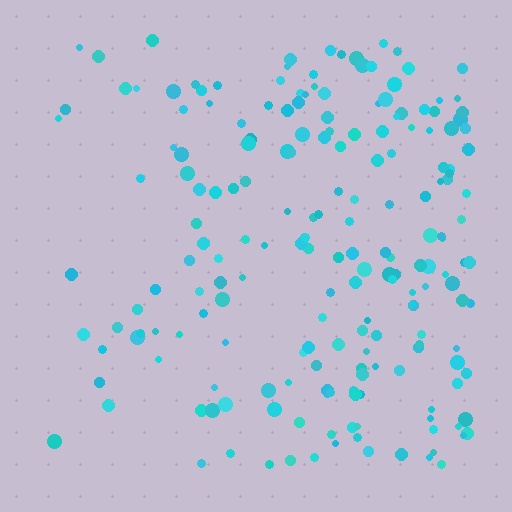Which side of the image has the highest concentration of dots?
The right.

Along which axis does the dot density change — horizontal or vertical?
Horizontal.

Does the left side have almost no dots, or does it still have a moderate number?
Still a moderate number, just noticeably fewer than the right.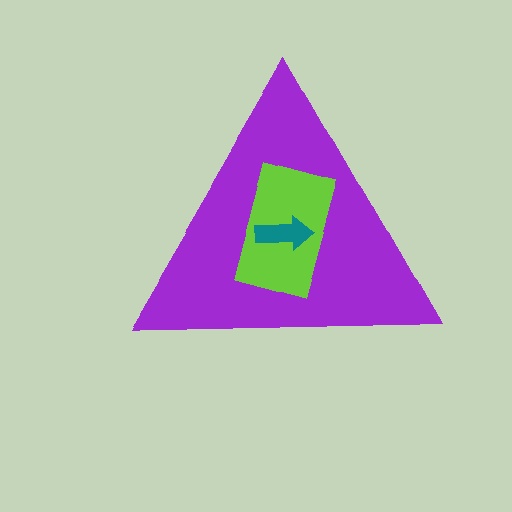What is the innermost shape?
The teal arrow.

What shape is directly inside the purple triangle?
The lime rectangle.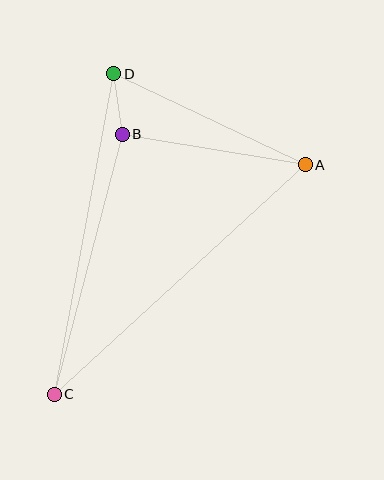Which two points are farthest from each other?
Points A and C are farthest from each other.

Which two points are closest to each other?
Points B and D are closest to each other.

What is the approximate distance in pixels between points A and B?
The distance between A and B is approximately 186 pixels.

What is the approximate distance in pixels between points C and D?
The distance between C and D is approximately 326 pixels.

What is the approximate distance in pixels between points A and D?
The distance between A and D is approximately 212 pixels.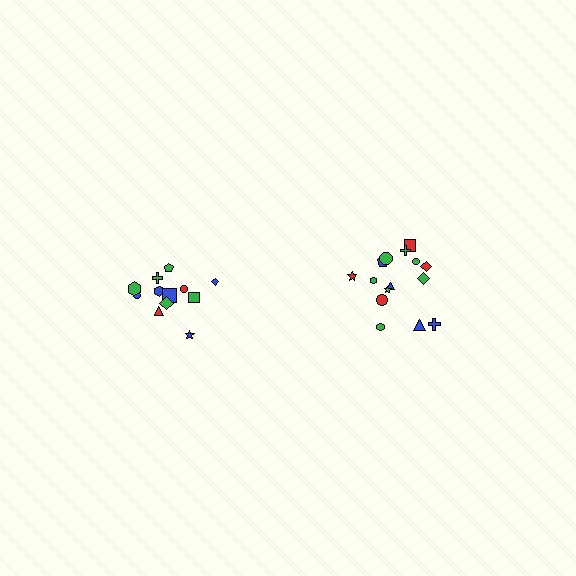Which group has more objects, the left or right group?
The right group.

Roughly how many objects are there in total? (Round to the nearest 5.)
Roughly 25 objects in total.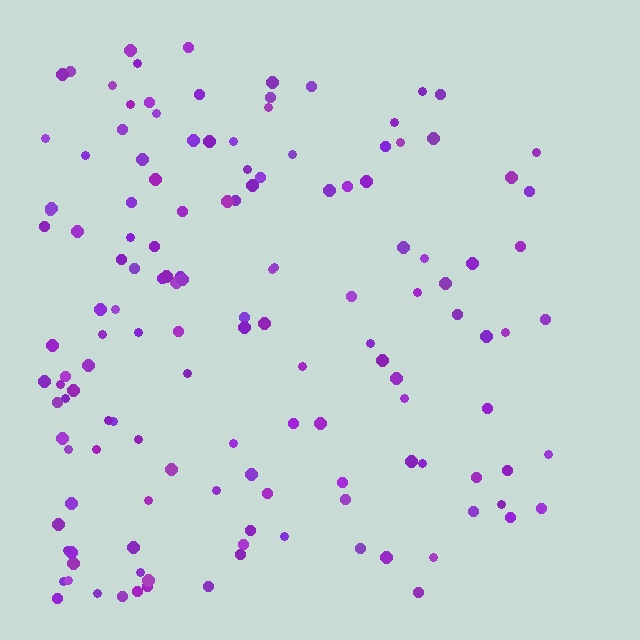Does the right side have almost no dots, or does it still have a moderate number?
Still a moderate number, just noticeably fewer than the left.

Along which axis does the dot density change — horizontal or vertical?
Horizontal.